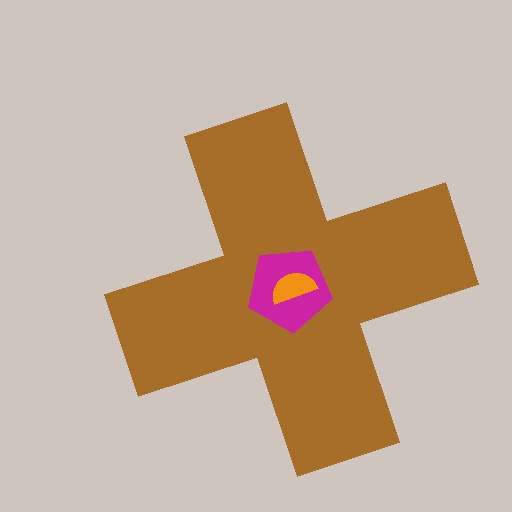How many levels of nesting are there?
3.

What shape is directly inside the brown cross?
The magenta pentagon.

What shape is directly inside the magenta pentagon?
The orange semicircle.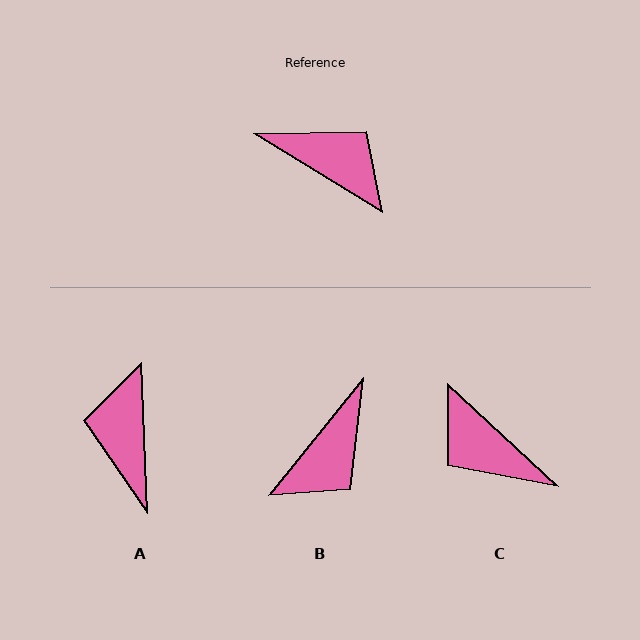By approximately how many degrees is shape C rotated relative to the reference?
Approximately 169 degrees counter-clockwise.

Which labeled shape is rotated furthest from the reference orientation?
C, about 169 degrees away.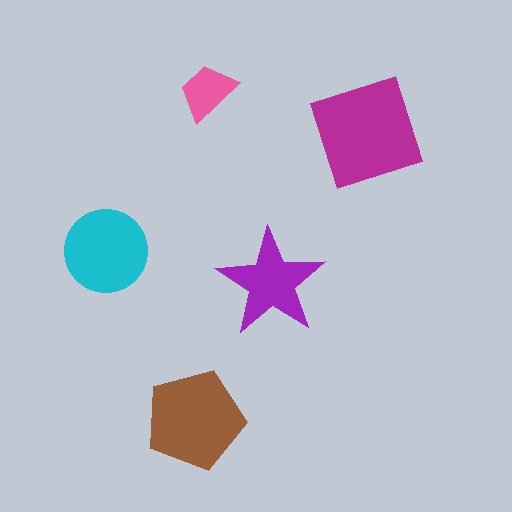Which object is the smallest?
The pink trapezoid.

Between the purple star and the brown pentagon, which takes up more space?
The brown pentagon.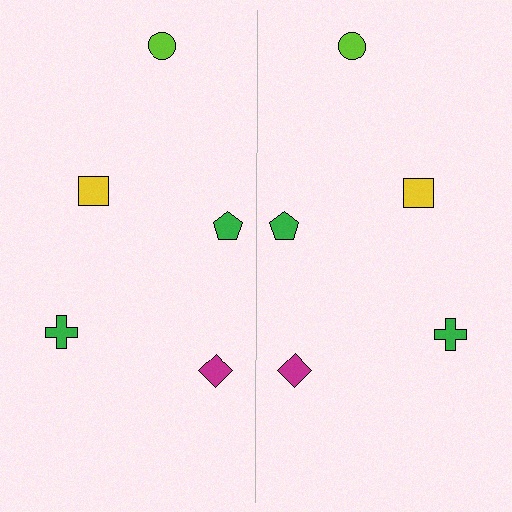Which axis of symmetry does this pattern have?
The pattern has a vertical axis of symmetry running through the center of the image.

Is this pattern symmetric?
Yes, this pattern has bilateral (reflection) symmetry.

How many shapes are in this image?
There are 10 shapes in this image.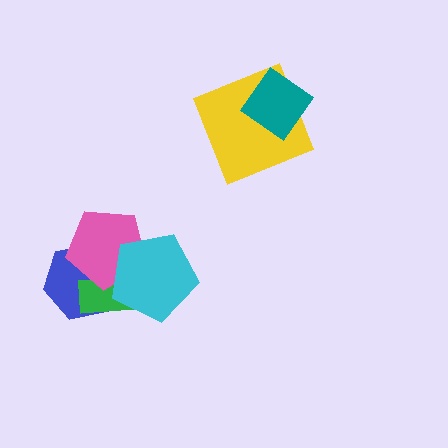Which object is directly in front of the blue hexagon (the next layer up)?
The green rectangle is directly in front of the blue hexagon.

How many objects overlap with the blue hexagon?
3 objects overlap with the blue hexagon.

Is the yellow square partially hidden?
Yes, it is partially covered by another shape.